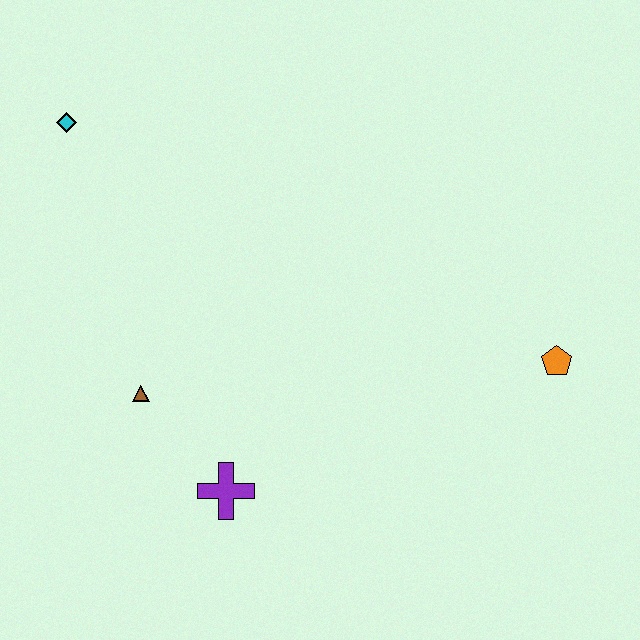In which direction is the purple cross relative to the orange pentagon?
The purple cross is to the left of the orange pentagon.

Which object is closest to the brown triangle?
The purple cross is closest to the brown triangle.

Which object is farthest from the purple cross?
The cyan diamond is farthest from the purple cross.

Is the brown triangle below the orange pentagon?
Yes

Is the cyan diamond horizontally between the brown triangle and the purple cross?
No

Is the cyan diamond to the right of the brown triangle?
No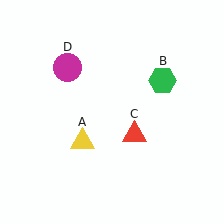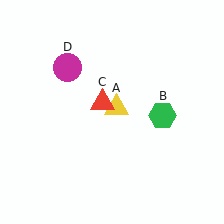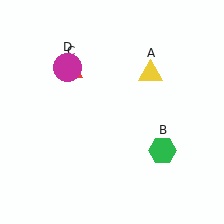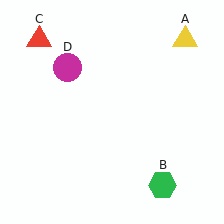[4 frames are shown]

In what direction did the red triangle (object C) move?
The red triangle (object C) moved up and to the left.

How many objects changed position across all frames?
3 objects changed position: yellow triangle (object A), green hexagon (object B), red triangle (object C).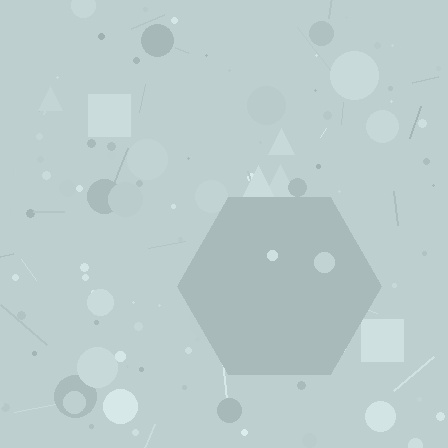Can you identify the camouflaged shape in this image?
The camouflaged shape is a hexagon.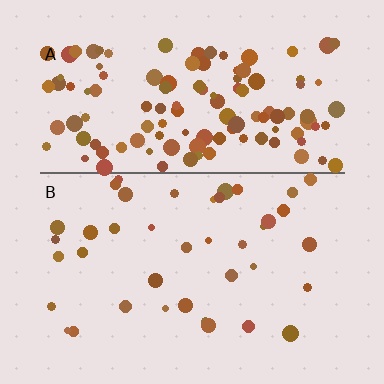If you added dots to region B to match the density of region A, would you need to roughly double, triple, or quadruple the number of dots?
Approximately triple.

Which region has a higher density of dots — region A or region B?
A (the top).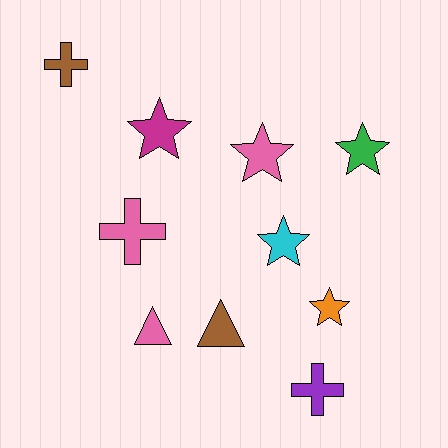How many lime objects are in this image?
There are no lime objects.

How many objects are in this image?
There are 10 objects.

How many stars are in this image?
There are 5 stars.